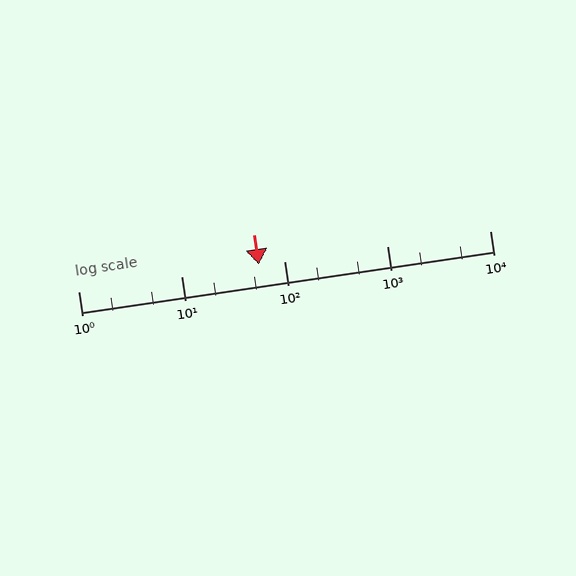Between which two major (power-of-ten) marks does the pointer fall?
The pointer is between 10 and 100.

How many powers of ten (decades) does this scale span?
The scale spans 4 decades, from 1 to 10000.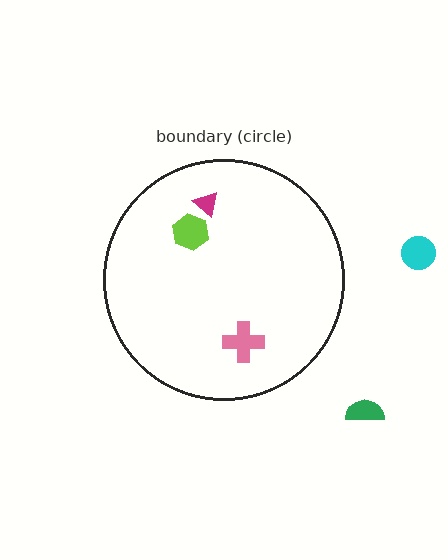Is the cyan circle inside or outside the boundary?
Outside.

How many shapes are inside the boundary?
3 inside, 2 outside.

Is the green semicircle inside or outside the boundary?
Outside.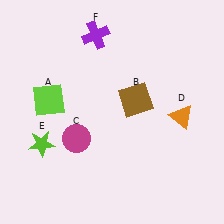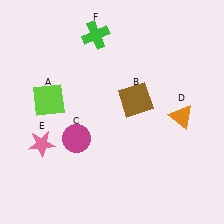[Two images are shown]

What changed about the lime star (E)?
In Image 1, E is lime. In Image 2, it changed to pink.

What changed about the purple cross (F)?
In Image 1, F is purple. In Image 2, it changed to green.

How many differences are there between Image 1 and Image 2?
There are 2 differences between the two images.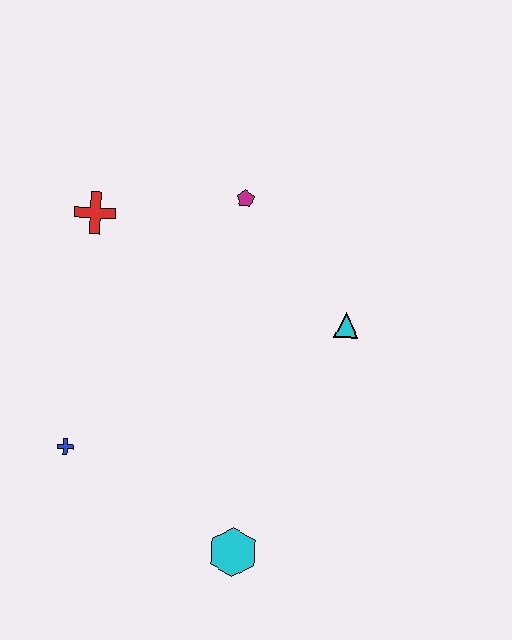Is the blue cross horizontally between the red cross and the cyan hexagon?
No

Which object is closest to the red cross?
The magenta pentagon is closest to the red cross.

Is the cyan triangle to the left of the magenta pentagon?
No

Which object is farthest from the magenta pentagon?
The cyan hexagon is farthest from the magenta pentagon.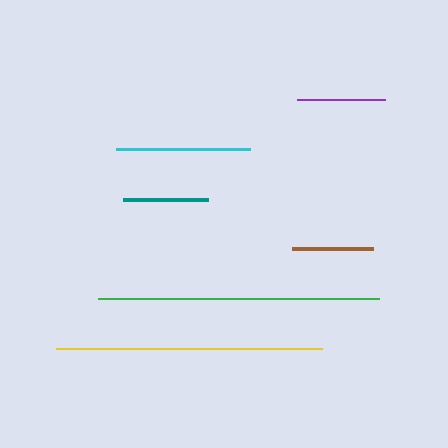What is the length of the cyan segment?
The cyan segment is approximately 134 pixels long.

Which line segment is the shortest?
The brown line is the shortest at approximately 80 pixels.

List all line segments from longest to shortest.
From longest to shortest: green, yellow, cyan, purple, teal, brown.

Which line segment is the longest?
The green line is the longest at approximately 282 pixels.